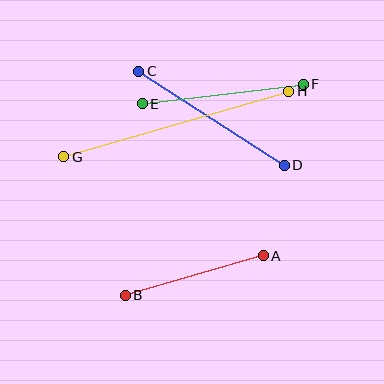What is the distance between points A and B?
The distance is approximately 143 pixels.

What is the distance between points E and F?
The distance is approximately 162 pixels.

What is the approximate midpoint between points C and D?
The midpoint is at approximately (211, 118) pixels.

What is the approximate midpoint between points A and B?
The midpoint is at approximately (194, 276) pixels.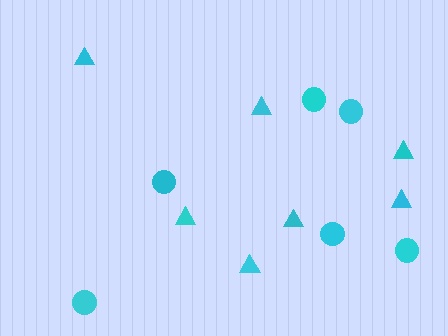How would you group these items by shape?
There are 2 groups: one group of triangles (7) and one group of circles (6).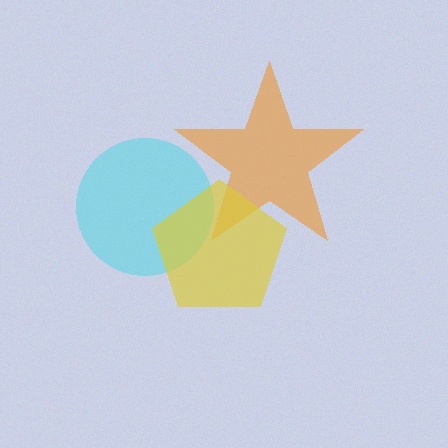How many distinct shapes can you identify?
There are 3 distinct shapes: an orange star, a cyan circle, a yellow pentagon.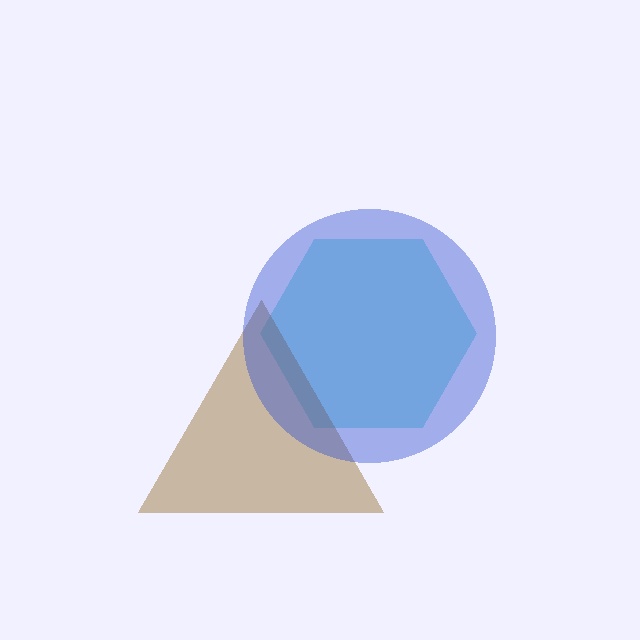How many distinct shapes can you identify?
There are 3 distinct shapes: a cyan hexagon, a brown triangle, a blue circle.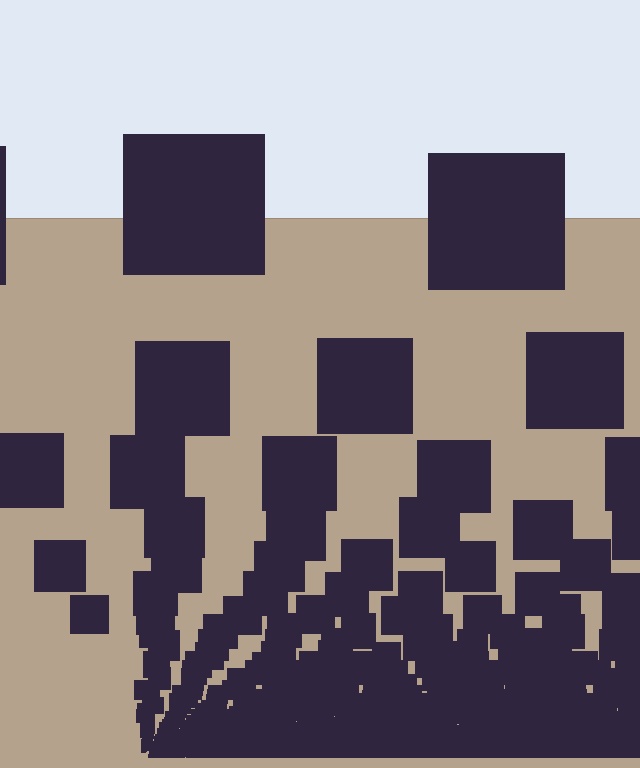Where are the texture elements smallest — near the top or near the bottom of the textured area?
Near the bottom.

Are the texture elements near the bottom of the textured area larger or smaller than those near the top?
Smaller. The gradient is inverted — elements near the bottom are smaller and denser.